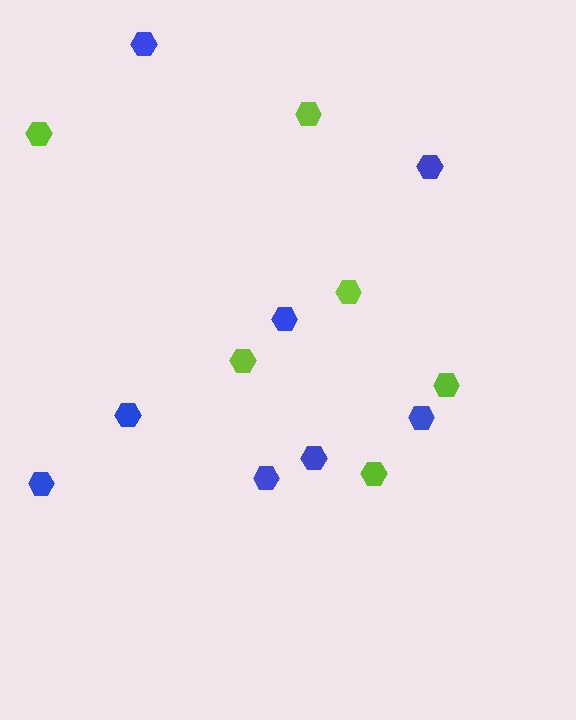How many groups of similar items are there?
There are 2 groups: one group of lime hexagons (6) and one group of blue hexagons (8).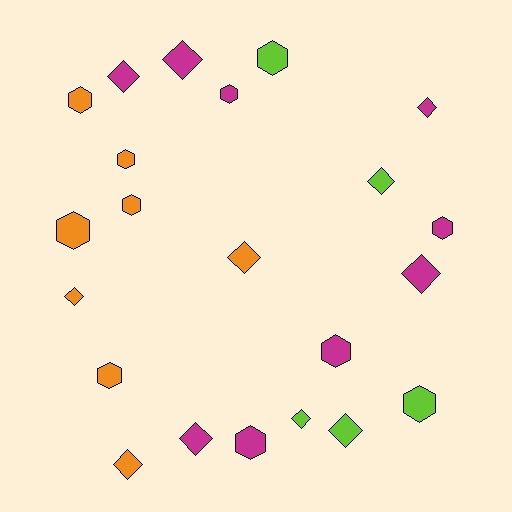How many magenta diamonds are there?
There are 5 magenta diamonds.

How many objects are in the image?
There are 22 objects.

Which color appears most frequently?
Magenta, with 9 objects.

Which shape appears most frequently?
Diamond, with 11 objects.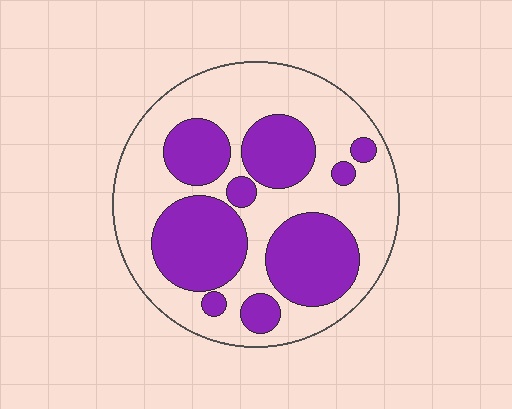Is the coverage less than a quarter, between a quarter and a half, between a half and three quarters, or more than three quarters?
Between a quarter and a half.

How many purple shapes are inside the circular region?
9.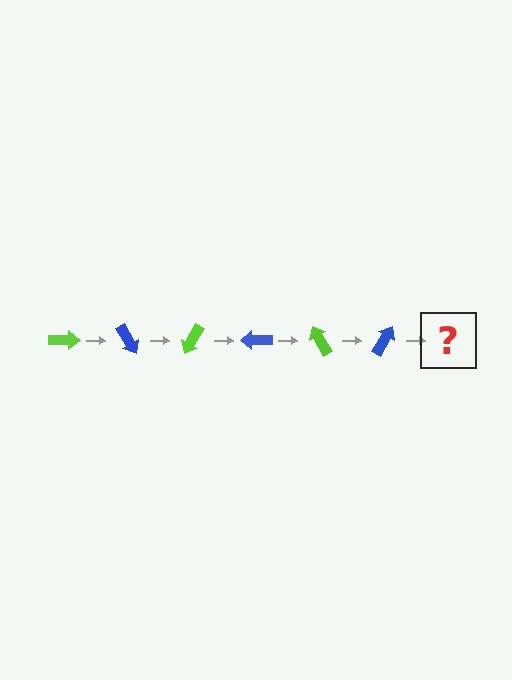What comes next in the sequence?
The next element should be a lime arrow, rotated 360 degrees from the start.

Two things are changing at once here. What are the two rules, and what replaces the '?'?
The two rules are that it rotates 60 degrees each step and the color cycles through lime and blue. The '?' should be a lime arrow, rotated 360 degrees from the start.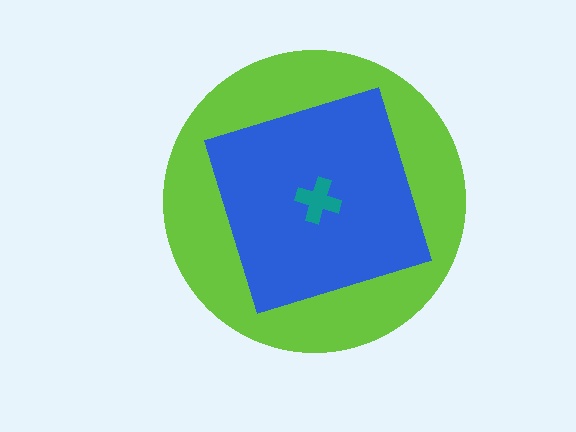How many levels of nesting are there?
3.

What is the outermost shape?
The lime circle.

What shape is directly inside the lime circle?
The blue square.